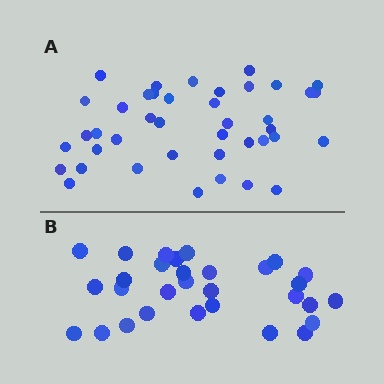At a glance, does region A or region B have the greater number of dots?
Region A (the top region) has more dots.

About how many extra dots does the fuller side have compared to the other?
Region A has roughly 12 or so more dots than region B.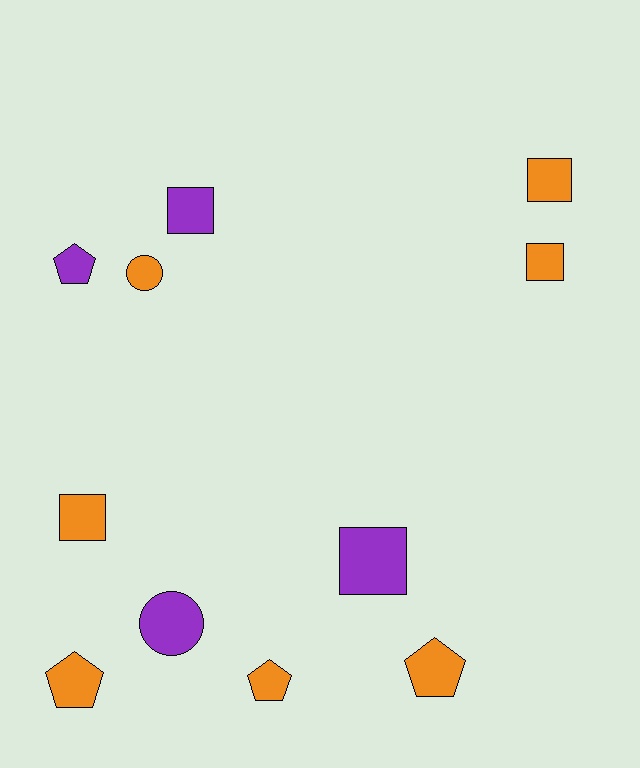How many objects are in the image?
There are 11 objects.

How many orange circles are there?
There is 1 orange circle.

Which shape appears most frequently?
Square, with 5 objects.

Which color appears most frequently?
Orange, with 7 objects.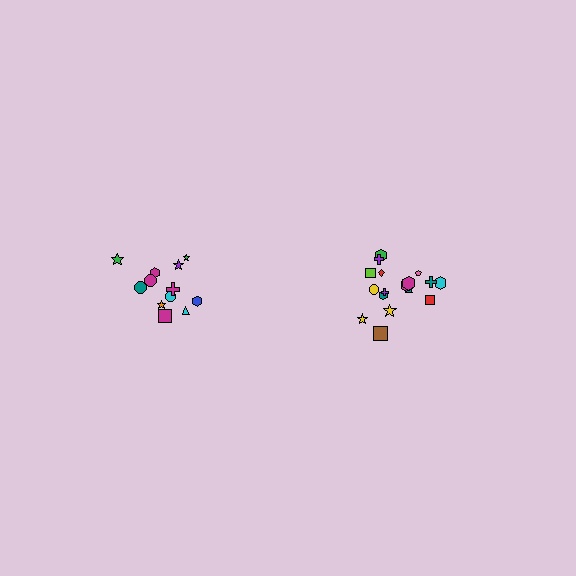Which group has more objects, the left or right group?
The right group.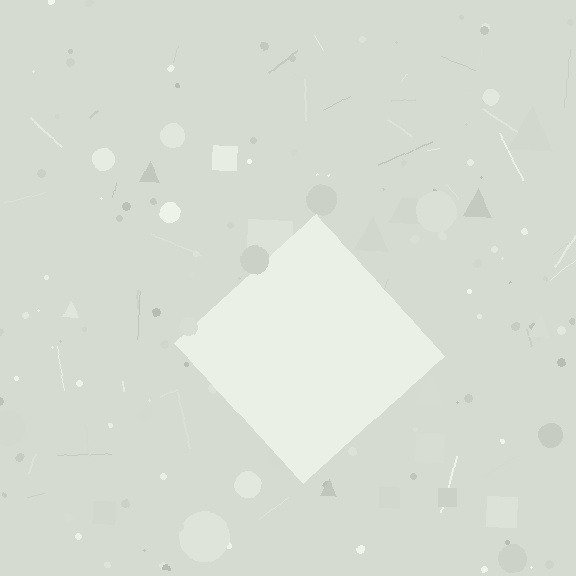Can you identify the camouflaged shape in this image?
The camouflaged shape is a diamond.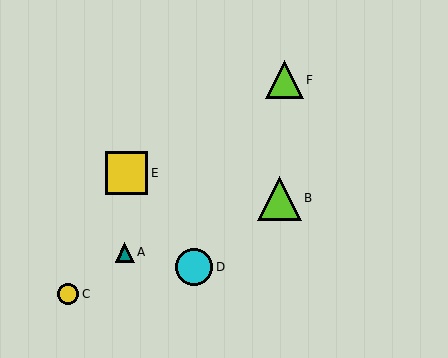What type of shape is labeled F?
Shape F is a lime triangle.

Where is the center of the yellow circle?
The center of the yellow circle is at (68, 294).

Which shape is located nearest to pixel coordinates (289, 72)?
The lime triangle (labeled F) at (284, 80) is nearest to that location.